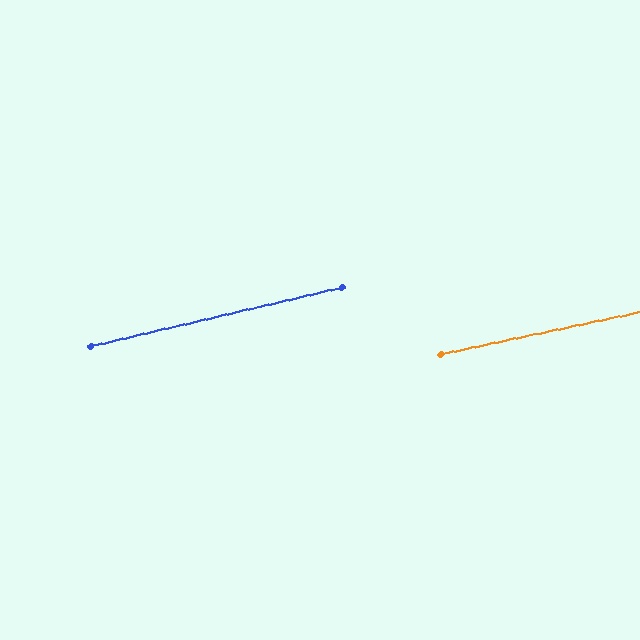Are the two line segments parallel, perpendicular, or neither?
Parallel — their directions differ by only 1.2°.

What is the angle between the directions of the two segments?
Approximately 1 degree.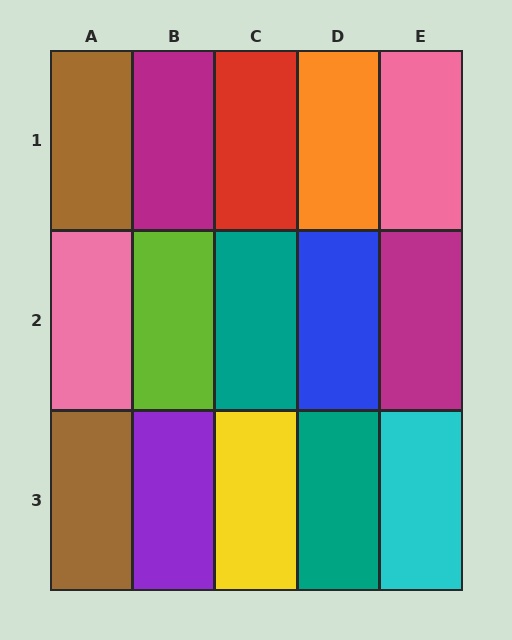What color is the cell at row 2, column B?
Lime.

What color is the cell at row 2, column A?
Pink.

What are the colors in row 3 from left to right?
Brown, purple, yellow, teal, cyan.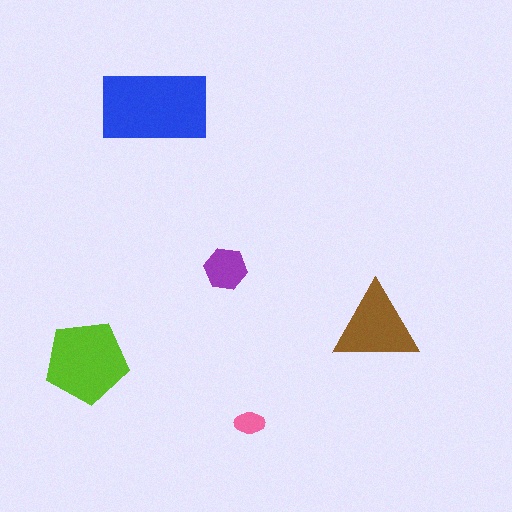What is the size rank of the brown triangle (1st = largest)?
3rd.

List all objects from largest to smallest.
The blue rectangle, the lime pentagon, the brown triangle, the purple hexagon, the pink ellipse.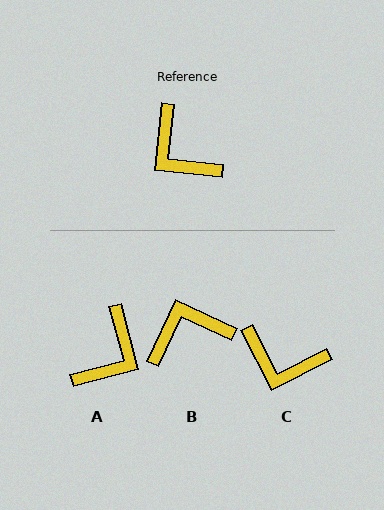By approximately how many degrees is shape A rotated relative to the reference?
Approximately 111 degrees counter-clockwise.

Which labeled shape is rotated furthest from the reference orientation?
A, about 111 degrees away.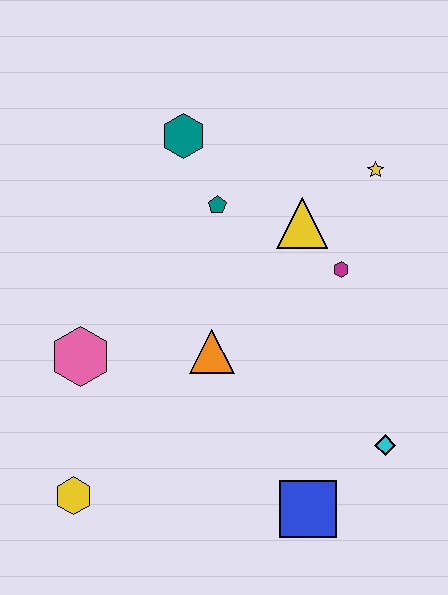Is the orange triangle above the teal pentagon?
No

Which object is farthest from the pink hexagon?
The yellow star is farthest from the pink hexagon.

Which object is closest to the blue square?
The cyan diamond is closest to the blue square.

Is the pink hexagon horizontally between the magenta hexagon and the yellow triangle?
No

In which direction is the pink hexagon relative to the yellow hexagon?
The pink hexagon is above the yellow hexagon.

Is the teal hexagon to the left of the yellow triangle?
Yes